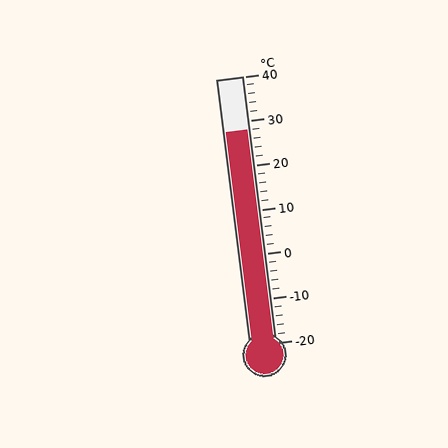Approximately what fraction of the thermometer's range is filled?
The thermometer is filled to approximately 80% of its range.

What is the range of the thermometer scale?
The thermometer scale ranges from -20°C to 40°C.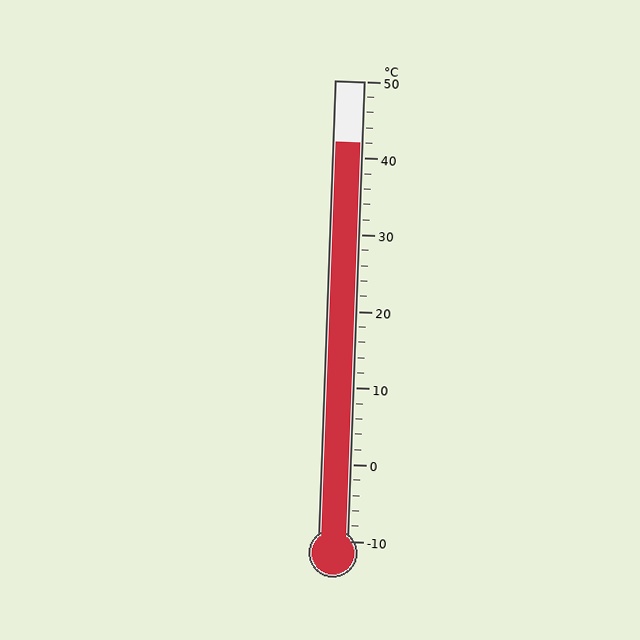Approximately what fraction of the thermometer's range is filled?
The thermometer is filled to approximately 85% of its range.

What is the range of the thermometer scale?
The thermometer scale ranges from -10°C to 50°C.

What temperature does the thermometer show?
The thermometer shows approximately 42°C.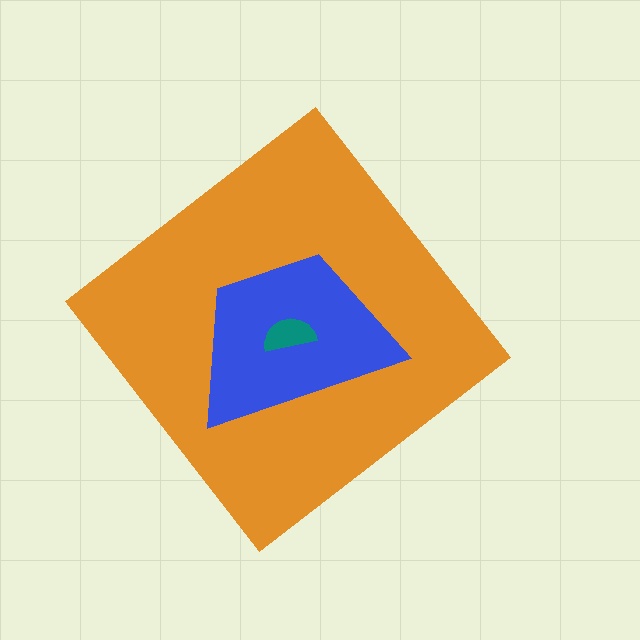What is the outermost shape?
The orange diamond.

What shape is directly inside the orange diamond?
The blue trapezoid.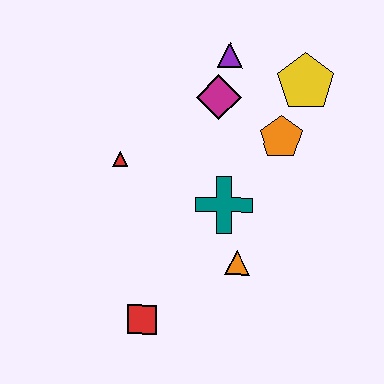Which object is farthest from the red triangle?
The yellow pentagon is farthest from the red triangle.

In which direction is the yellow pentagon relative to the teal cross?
The yellow pentagon is above the teal cross.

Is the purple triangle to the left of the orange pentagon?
Yes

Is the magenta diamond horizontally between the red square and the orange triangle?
Yes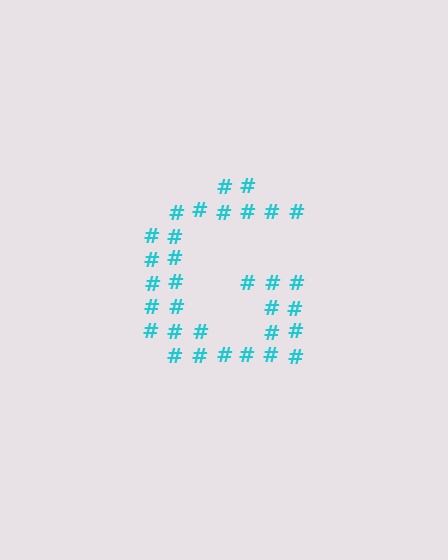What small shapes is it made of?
It is made of small hash symbols.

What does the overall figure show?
The overall figure shows the letter G.